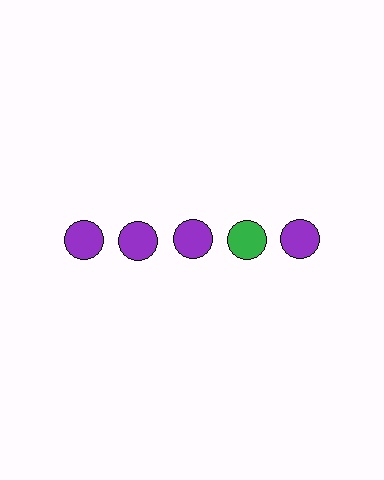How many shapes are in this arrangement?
There are 5 shapes arranged in a grid pattern.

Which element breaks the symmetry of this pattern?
The green circle in the top row, second from right column breaks the symmetry. All other shapes are purple circles.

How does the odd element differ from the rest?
It has a different color: green instead of purple.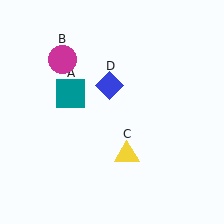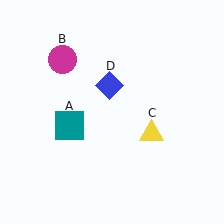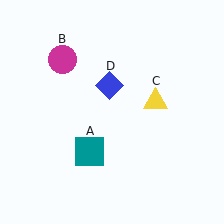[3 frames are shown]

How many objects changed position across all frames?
2 objects changed position: teal square (object A), yellow triangle (object C).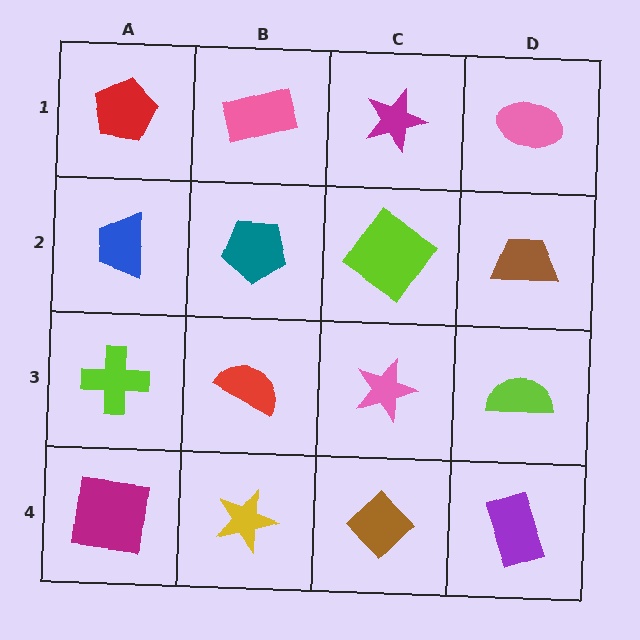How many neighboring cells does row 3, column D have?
3.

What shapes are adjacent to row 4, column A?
A lime cross (row 3, column A), a yellow star (row 4, column B).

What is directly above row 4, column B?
A red semicircle.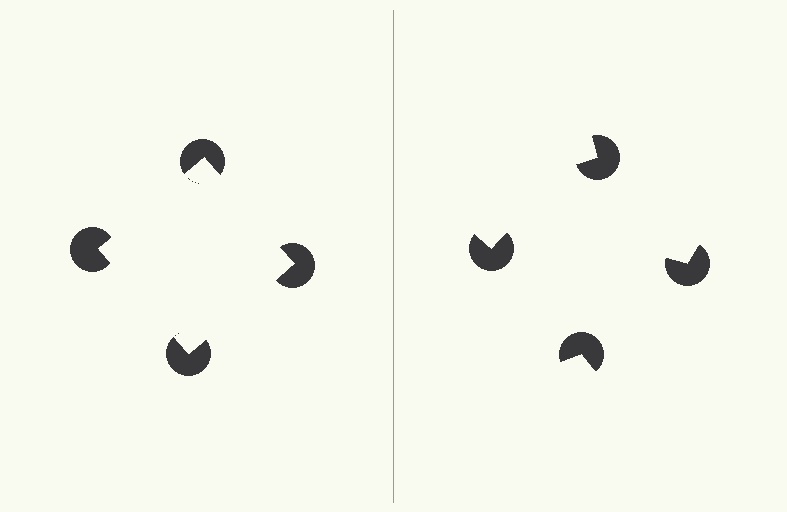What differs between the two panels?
The pac-man discs are positioned identically on both sides; only the wedge orientations differ. On the left they align to a square; on the right they are misaligned.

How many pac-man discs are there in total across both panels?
8 — 4 on each side.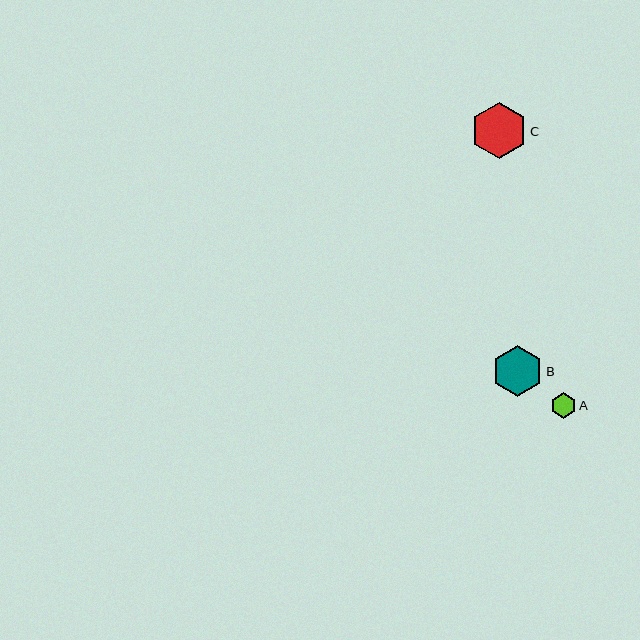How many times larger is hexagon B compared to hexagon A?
Hexagon B is approximately 2.0 times the size of hexagon A.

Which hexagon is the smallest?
Hexagon A is the smallest with a size of approximately 25 pixels.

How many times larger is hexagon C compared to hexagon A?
Hexagon C is approximately 2.2 times the size of hexagon A.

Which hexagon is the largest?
Hexagon C is the largest with a size of approximately 56 pixels.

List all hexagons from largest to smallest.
From largest to smallest: C, B, A.